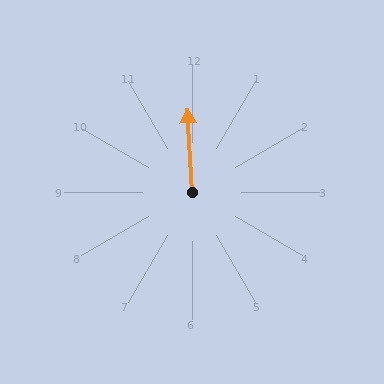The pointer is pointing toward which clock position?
Roughly 12 o'clock.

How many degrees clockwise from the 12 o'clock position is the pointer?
Approximately 357 degrees.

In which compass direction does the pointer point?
North.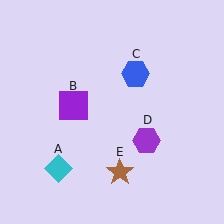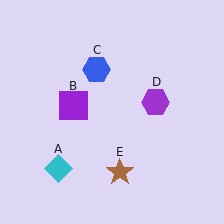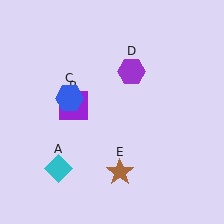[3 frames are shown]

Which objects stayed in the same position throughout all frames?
Cyan diamond (object A) and purple square (object B) and brown star (object E) remained stationary.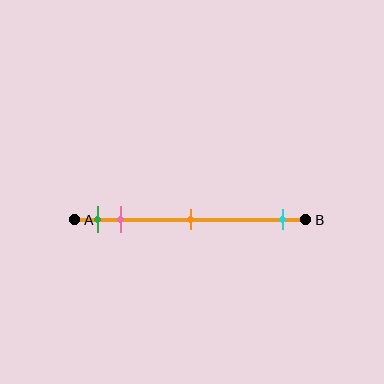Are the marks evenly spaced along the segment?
No, the marks are not evenly spaced.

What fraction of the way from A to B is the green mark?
The green mark is approximately 10% (0.1) of the way from A to B.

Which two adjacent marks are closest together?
The green and pink marks are the closest adjacent pair.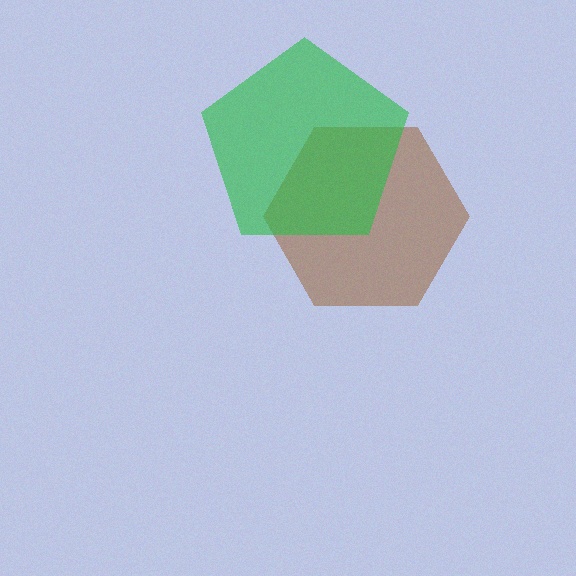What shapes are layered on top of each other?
The layered shapes are: a brown hexagon, a green pentagon.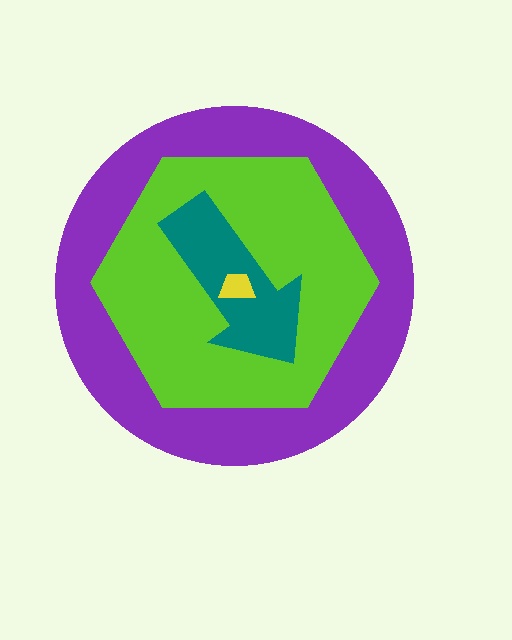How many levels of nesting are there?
4.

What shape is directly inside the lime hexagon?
The teal arrow.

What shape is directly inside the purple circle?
The lime hexagon.